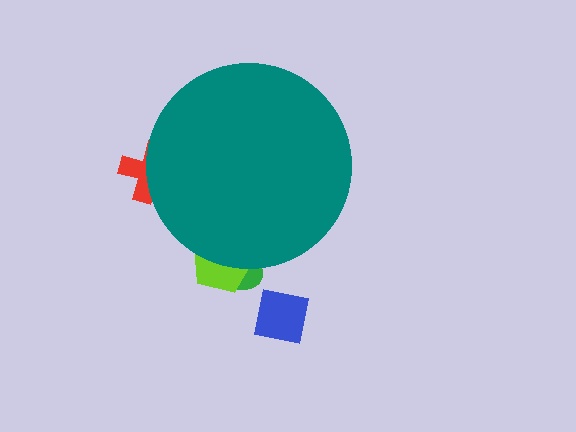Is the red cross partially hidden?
Yes, the red cross is partially hidden behind the teal circle.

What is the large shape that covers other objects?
A teal circle.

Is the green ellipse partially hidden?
Yes, the green ellipse is partially hidden behind the teal circle.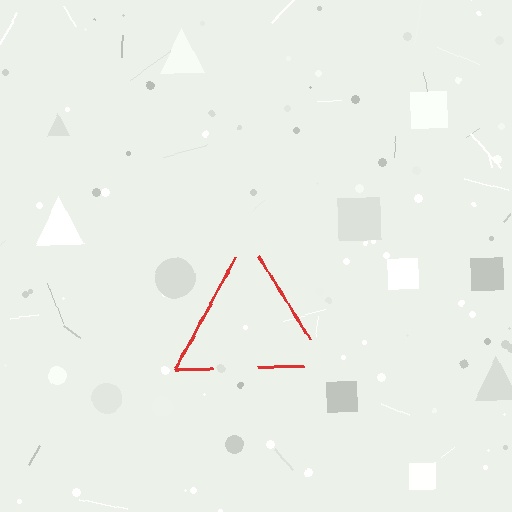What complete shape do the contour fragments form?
The contour fragments form a triangle.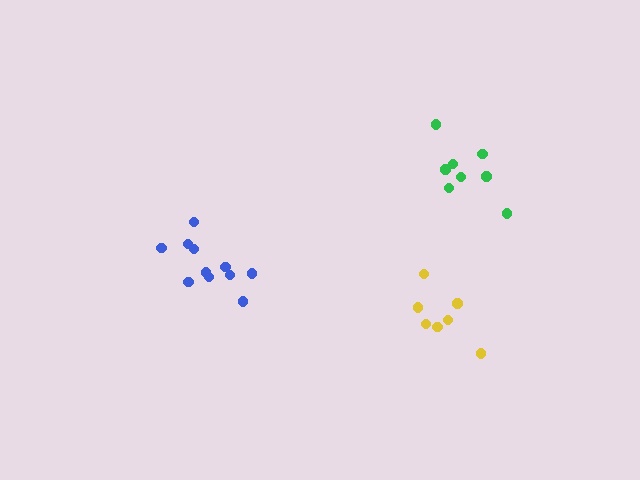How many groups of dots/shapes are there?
There are 3 groups.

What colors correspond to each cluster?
The clusters are colored: blue, green, yellow.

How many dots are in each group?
Group 1: 11 dots, Group 2: 8 dots, Group 3: 7 dots (26 total).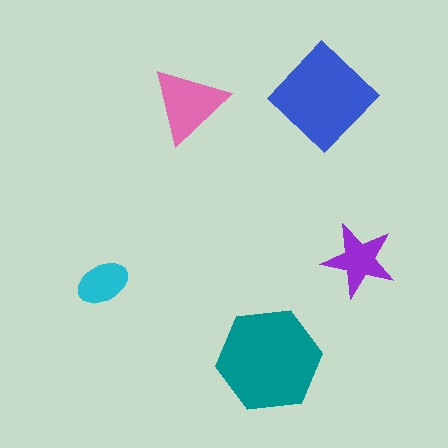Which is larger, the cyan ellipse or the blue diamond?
The blue diamond.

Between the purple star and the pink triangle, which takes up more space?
The pink triangle.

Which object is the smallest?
The cyan ellipse.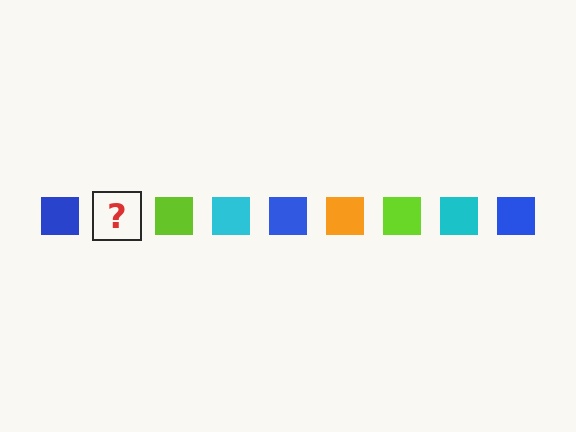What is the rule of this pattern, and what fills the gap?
The rule is that the pattern cycles through blue, orange, lime, cyan squares. The gap should be filled with an orange square.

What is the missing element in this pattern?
The missing element is an orange square.